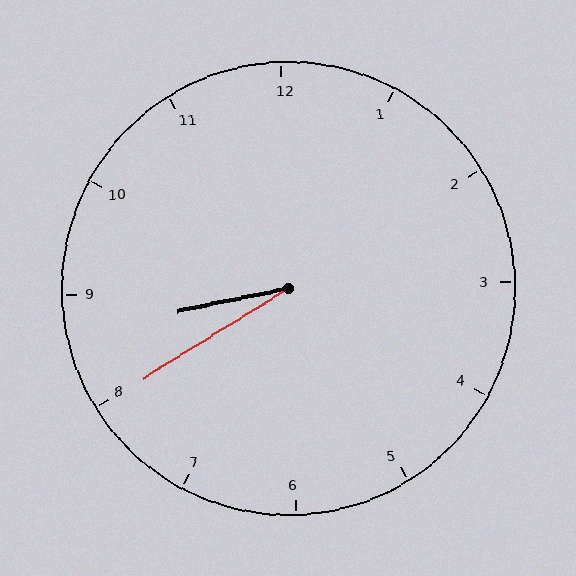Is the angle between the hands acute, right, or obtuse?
It is acute.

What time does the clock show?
8:40.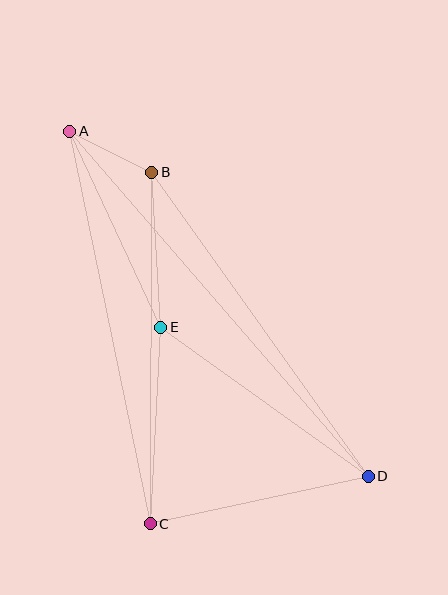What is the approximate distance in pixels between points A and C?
The distance between A and C is approximately 401 pixels.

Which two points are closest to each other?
Points A and B are closest to each other.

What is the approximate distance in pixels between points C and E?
The distance between C and E is approximately 197 pixels.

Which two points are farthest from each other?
Points A and D are farthest from each other.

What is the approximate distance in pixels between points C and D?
The distance between C and D is approximately 223 pixels.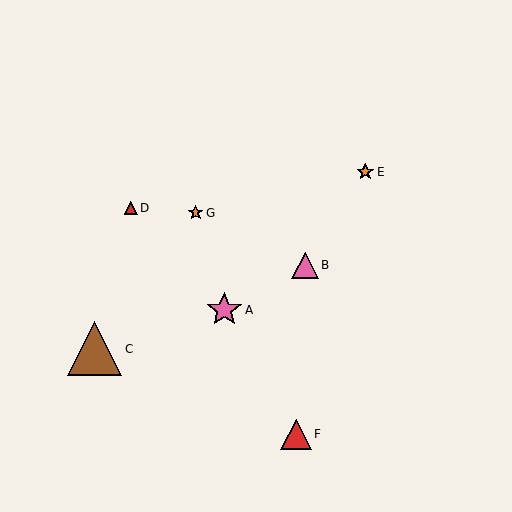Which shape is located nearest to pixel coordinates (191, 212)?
The orange star (labeled G) at (196, 213) is nearest to that location.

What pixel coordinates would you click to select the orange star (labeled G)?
Click at (196, 213) to select the orange star G.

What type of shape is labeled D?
Shape D is a red triangle.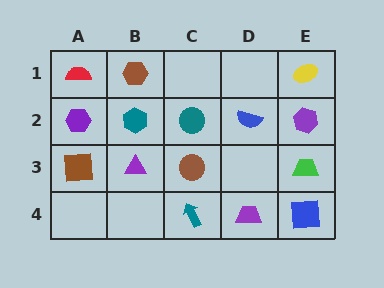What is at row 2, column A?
A purple hexagon.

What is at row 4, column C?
A teal arrow.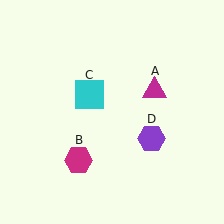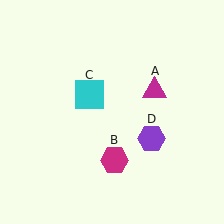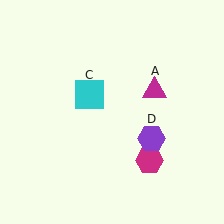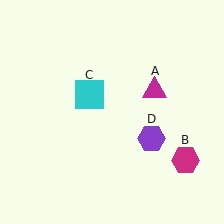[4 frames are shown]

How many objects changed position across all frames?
1 object changed position: magenta hexagon (object B).